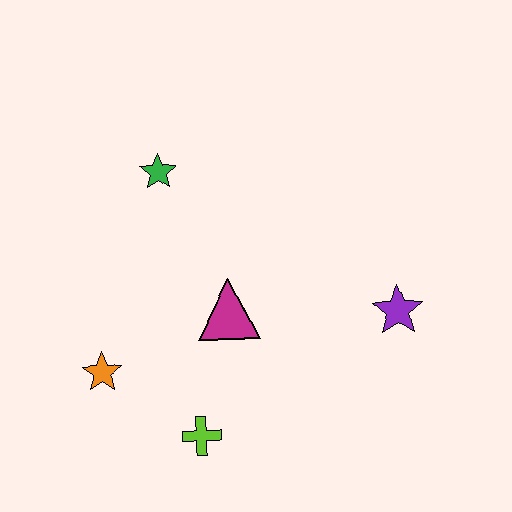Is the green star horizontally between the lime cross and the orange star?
Yes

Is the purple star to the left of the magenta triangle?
No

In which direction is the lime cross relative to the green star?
The lime cross is below the green star.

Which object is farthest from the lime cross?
The green star is farthest from the lime cross.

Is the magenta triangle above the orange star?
Yes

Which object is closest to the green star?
The magenta triangle is closest to the green star.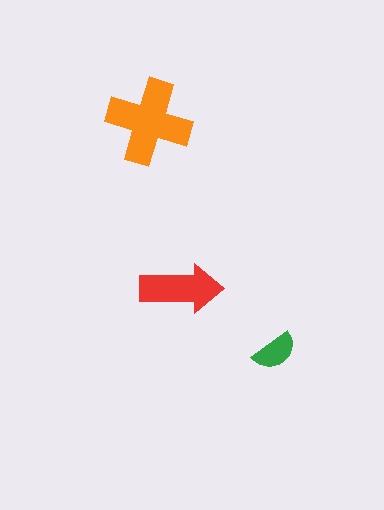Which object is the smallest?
The green semicircle.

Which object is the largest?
The orange cross.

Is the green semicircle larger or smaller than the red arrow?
Smaller.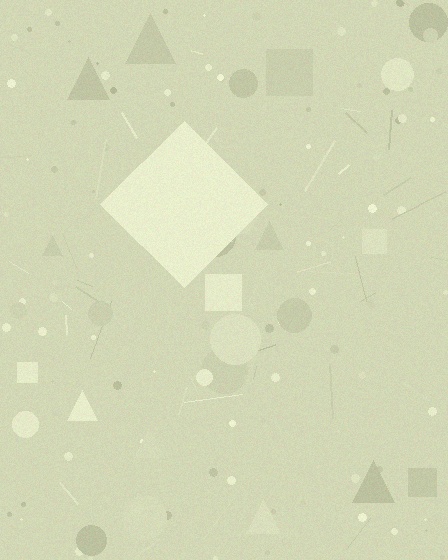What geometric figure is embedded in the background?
A diamond is embedded in the background.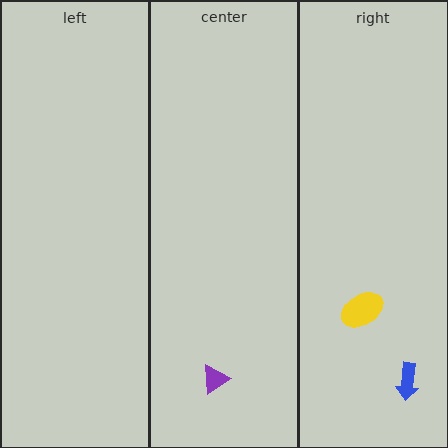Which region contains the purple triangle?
The center region.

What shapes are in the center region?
The purple triangle.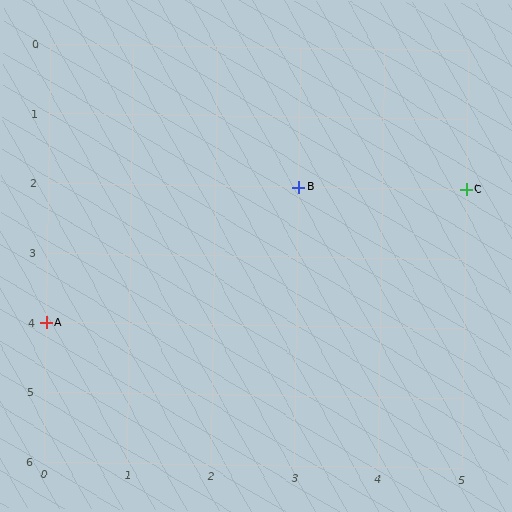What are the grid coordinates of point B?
Point B is at grid coordinates (3, 2).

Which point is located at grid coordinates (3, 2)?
Point B is at (3, 2).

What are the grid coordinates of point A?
Point A is at grid coordinates (0, 4).